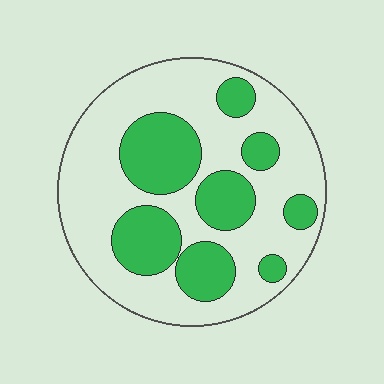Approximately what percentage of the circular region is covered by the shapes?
Approximately 35%.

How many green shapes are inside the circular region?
8.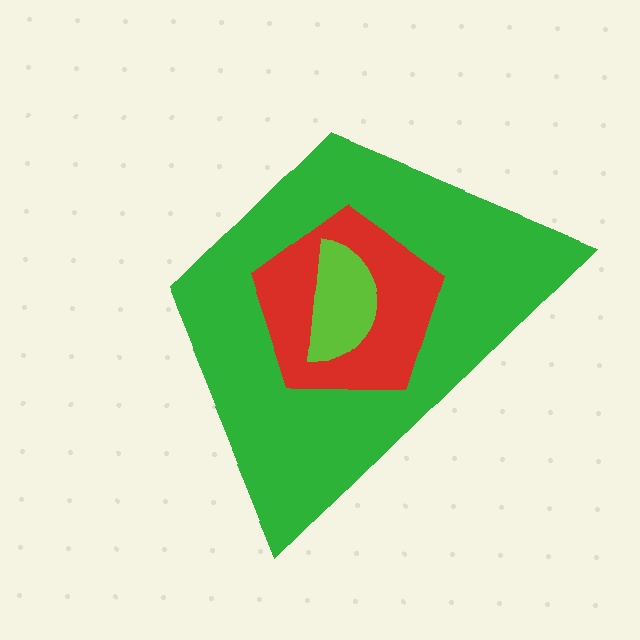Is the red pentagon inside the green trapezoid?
Yes.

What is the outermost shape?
The green trapezoid.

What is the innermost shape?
The lime semicircle.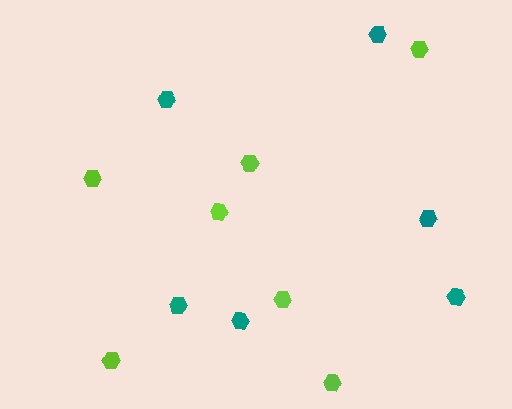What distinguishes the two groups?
There are 2 groups: one group of lime hexagons (7) and one group of teal hexagons (6).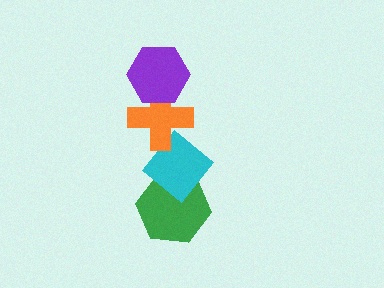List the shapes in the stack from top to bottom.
From top to bottom: the purple hexagon, the orange cross, the cyan diamond, the green hexagon.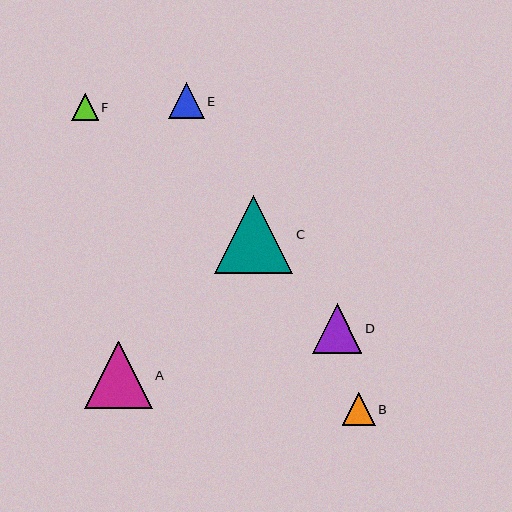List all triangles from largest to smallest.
From largest to smallest: C, A, D, E, B, F.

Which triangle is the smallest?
Triangle F is the smallest with a size of approximately 27 pixels.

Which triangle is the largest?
Triangle C is the largest with a size of approximately 78 pixels.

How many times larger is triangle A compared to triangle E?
Triangle A is approximately 1.9 times the size of triangle E.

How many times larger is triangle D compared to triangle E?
Triangle D is approximately 1.4 times the size of triangle E.